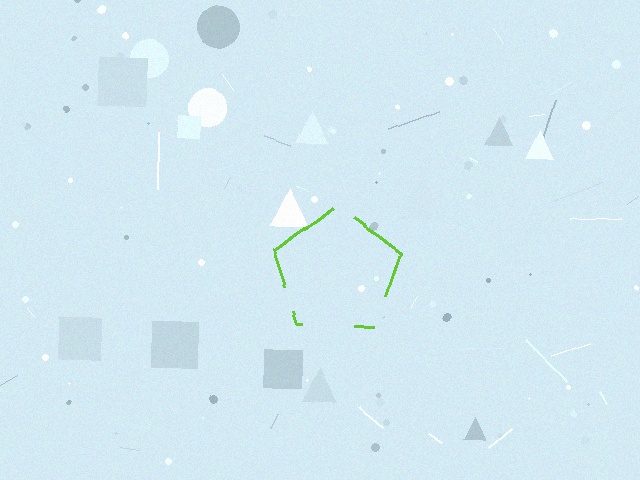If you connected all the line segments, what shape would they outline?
They would outline a pentagon.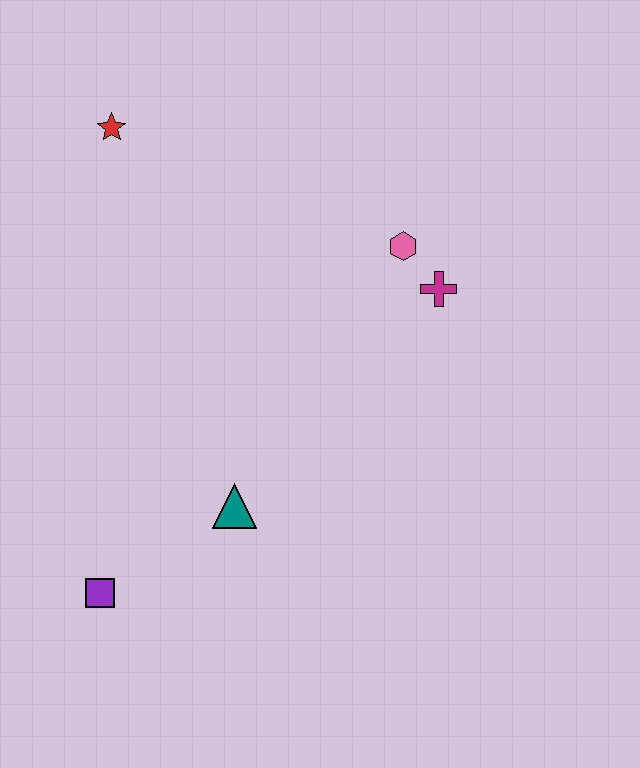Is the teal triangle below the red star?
Yes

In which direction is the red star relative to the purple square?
The red star is above the purple square.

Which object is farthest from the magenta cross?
The purple square is farthest from the magenta cross.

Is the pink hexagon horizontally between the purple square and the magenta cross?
Yes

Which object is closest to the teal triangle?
The purple square is closest to the teal triangle.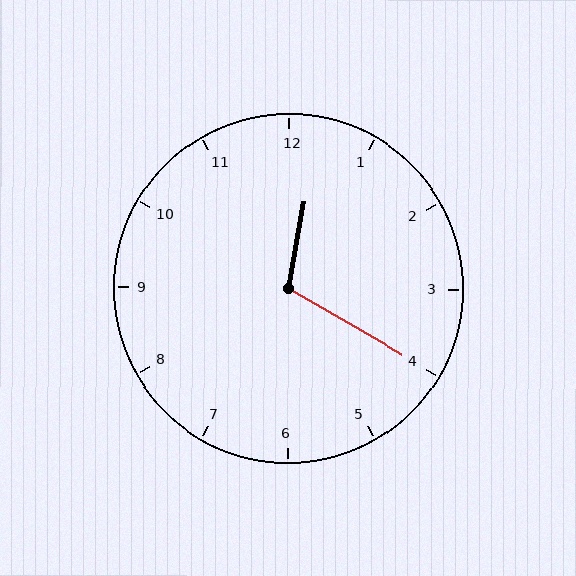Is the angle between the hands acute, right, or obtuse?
It is obtuse.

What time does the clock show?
12:20.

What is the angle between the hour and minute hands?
Approximately 110 degrees.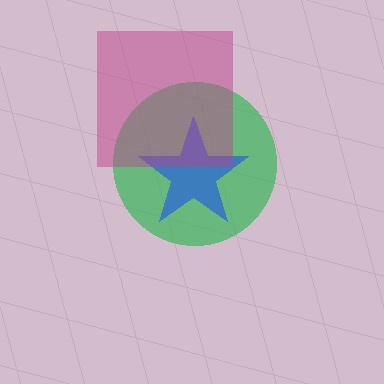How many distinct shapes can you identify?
There are 3 distinct shapes: a green circle, a blue star, a magenta square.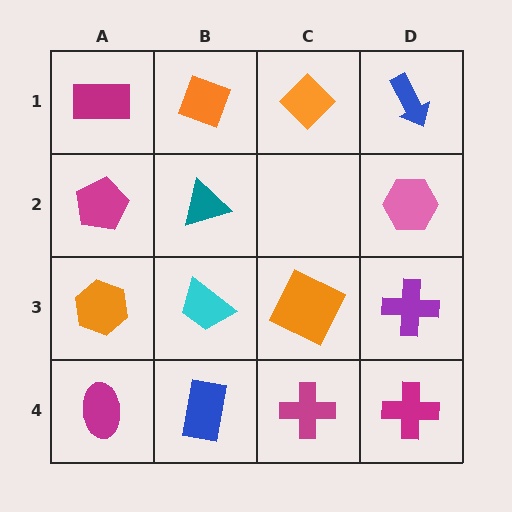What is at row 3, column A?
An orange hexagon.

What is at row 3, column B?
A cyan trapezoid.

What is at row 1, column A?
A magenta rectangle.